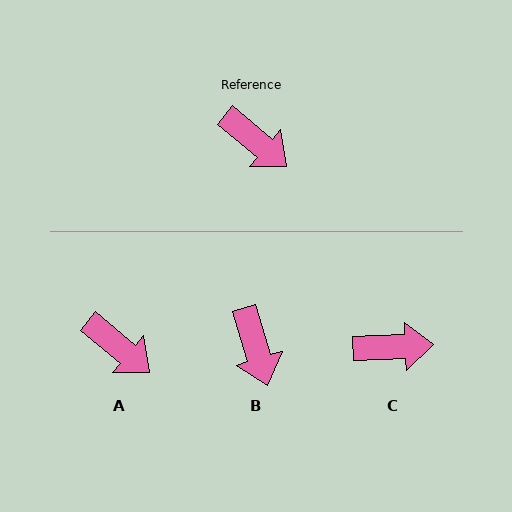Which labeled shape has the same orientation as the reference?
A.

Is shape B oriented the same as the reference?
No, it is off by about 34 degrees.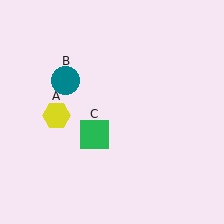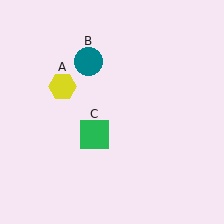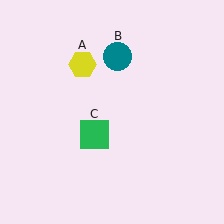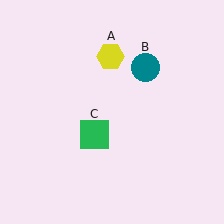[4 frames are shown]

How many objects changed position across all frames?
2 objects changed position: yellow hexagon (object A), teal circle (object B).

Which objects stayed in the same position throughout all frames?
Green square (object C) remained stationary.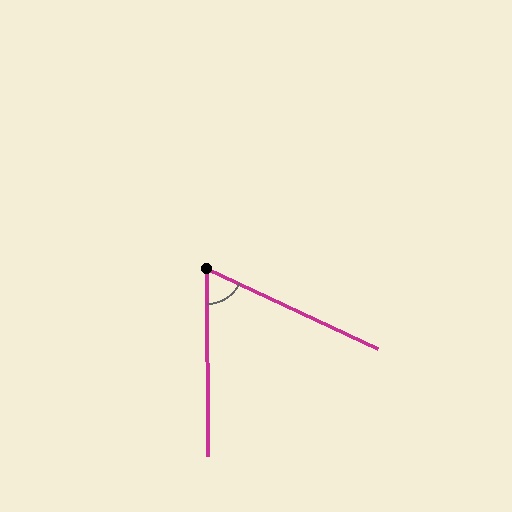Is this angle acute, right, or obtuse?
It is acute.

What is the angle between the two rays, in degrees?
Approximately 65 degrees.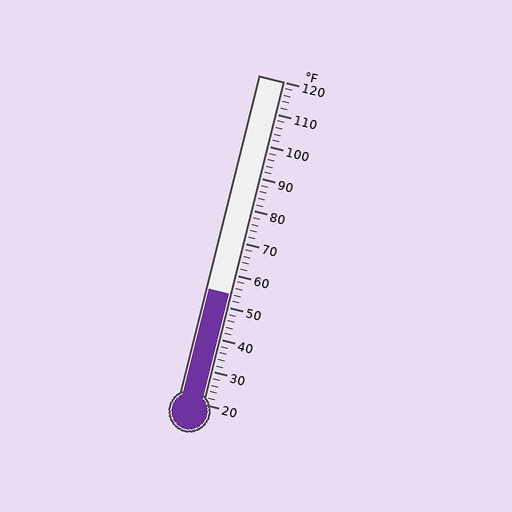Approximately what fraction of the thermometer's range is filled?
The thermometer is filled to approximately 35% of its range.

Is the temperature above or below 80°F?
The temperature is below 80°F.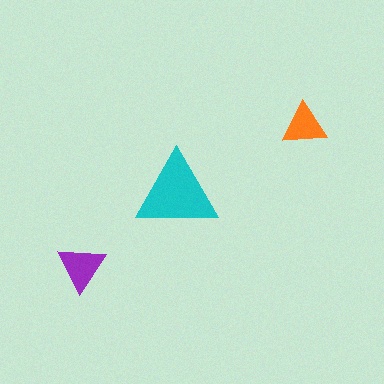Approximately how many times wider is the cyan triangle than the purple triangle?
About 1.5 times wider.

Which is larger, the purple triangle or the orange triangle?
The purple one.